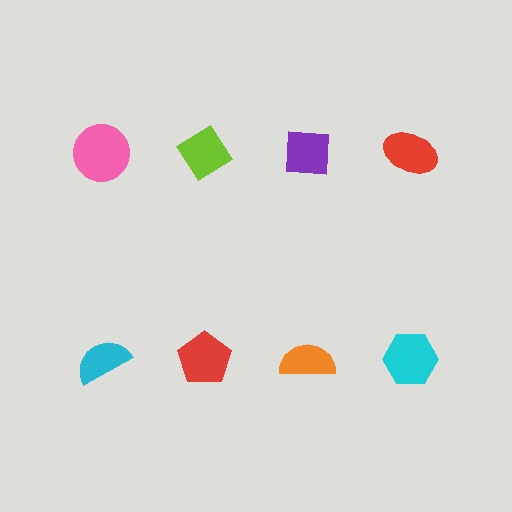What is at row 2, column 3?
An orange semicircle.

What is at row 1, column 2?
A lime diamond.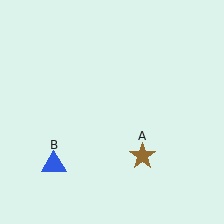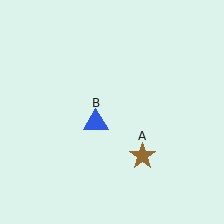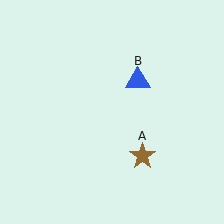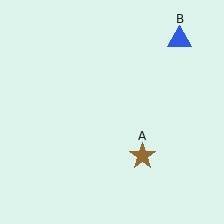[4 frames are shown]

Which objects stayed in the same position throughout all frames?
Brown star (object A) remained stationary.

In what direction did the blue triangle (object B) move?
The blue triangle (object B) moved up and to the right.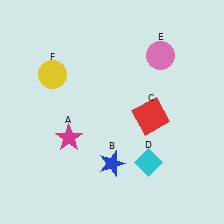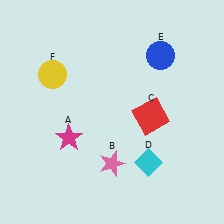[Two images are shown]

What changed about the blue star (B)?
In Image 1, B is blue. In Image 2, it changed to pink.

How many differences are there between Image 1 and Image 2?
There are 2 differences between the two images.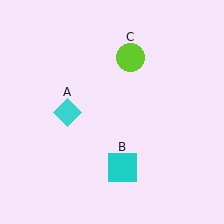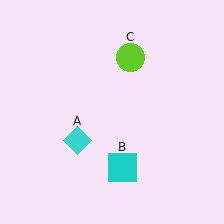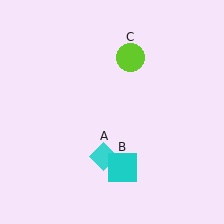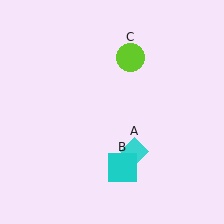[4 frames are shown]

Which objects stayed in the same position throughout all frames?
Cyan square (object B) and lime circle (object C) remained stationary.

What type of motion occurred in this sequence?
The cyan diamond (object A) rotated counterclockwise around the center of the scene.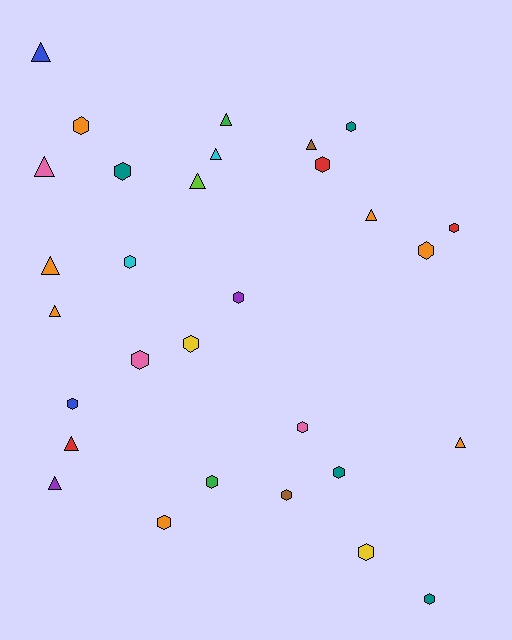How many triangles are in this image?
There are 12 triangles.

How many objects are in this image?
There are 30 objects.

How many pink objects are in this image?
There are 3 pink objects.